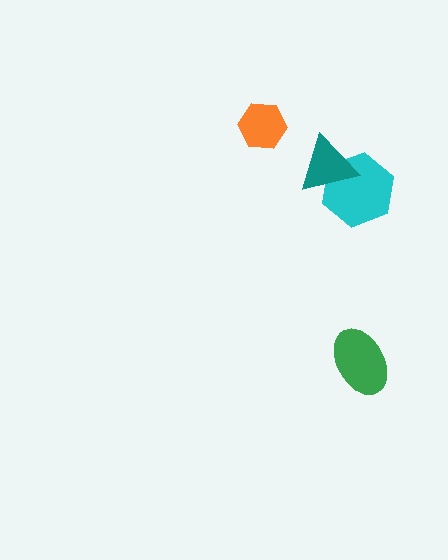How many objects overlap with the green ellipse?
0 objects overlap with the green ellipse.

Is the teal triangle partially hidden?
No, no other shape covers it.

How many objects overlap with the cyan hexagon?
1 object overlaps with the cyan hexagon.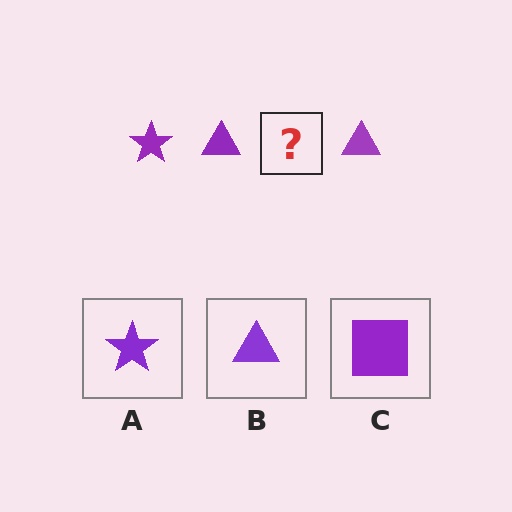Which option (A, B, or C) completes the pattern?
A.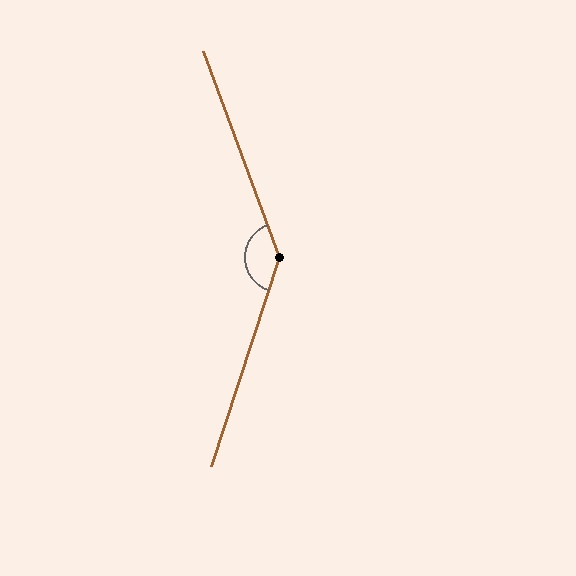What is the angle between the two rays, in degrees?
Approximately 142 degrees.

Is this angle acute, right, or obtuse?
It is obtuse.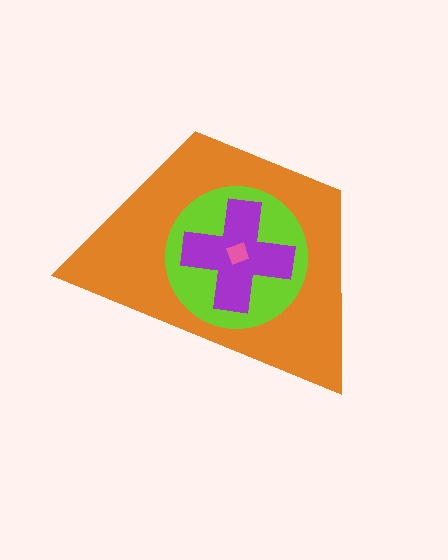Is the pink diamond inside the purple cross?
Yes.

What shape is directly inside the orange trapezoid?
The lime circle.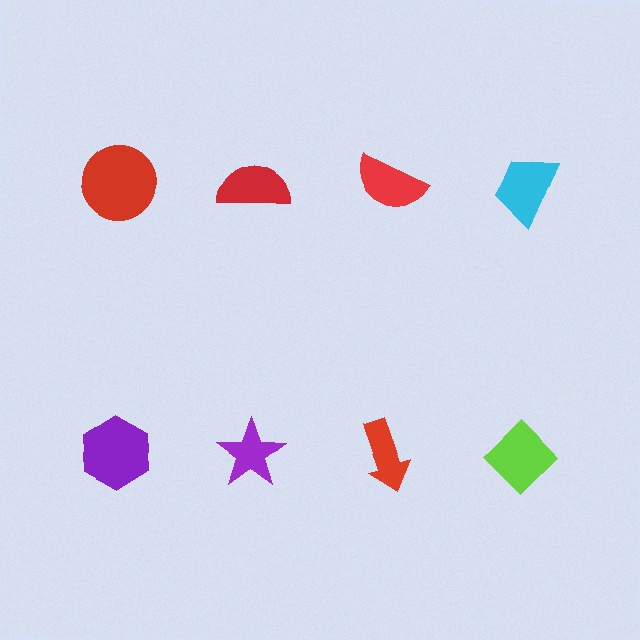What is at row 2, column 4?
A lime diamond.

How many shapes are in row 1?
4 shapes.